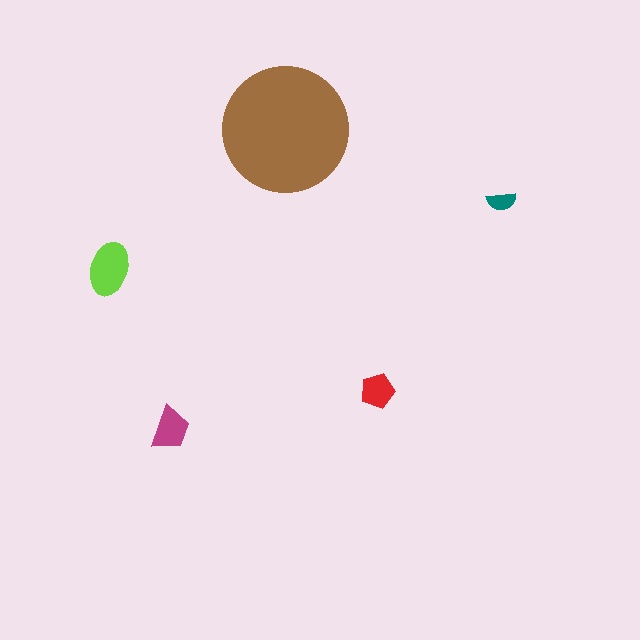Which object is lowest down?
The magenta trapezoid is bottommost.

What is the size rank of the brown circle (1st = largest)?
1st.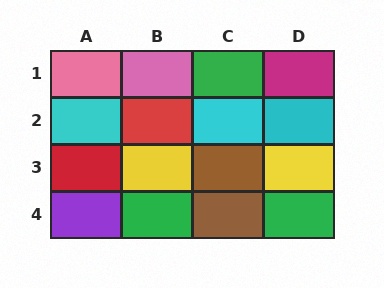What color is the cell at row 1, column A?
Pink.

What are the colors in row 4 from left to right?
Purple, green, brown, green.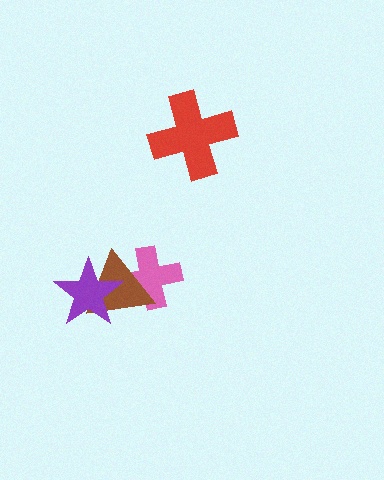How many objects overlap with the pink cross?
1 object overlaps with the pink cross.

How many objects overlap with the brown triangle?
2 objects overlap with the brown triangle.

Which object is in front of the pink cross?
The brown triangle is in front of the pink cross.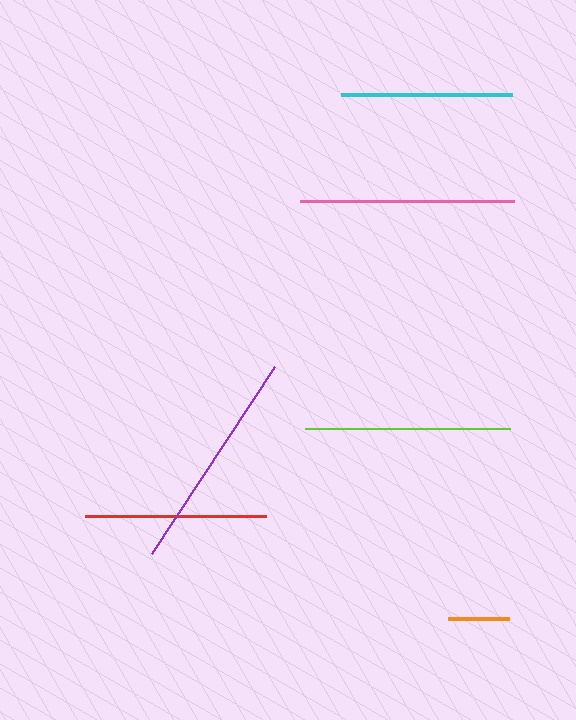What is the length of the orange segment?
The orange segment is approximately 61 pixels long.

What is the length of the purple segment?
The purple segment is approximately 224 pixels long.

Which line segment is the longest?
The purple line is the longest at approximately 224 pixels.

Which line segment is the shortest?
The orange line is the shortest at approximately 61 pixels.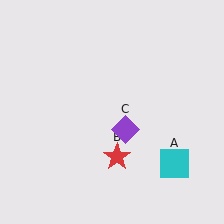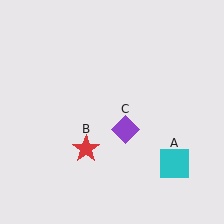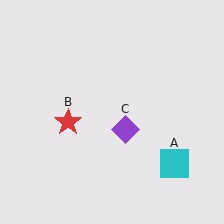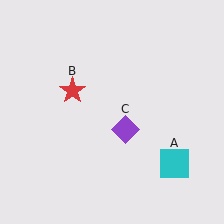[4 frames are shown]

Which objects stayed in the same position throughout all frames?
Cyan square (object A) and purple diamond (object C) remained stationary.